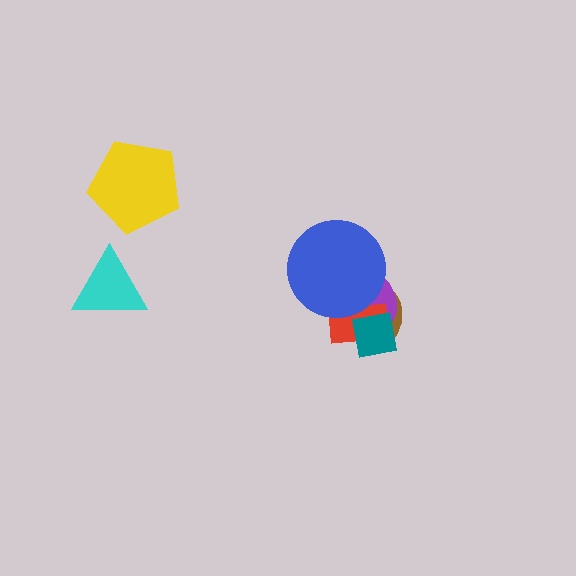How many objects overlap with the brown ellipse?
4 objects overlap with the brown ellipse.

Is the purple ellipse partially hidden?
Yes, it is partially covered by another shape.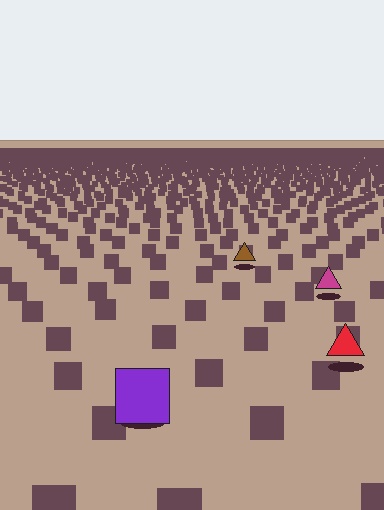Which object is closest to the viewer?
The purple square is closest. The texture marks near it are larger and more spread out.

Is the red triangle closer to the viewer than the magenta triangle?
Yes. The red triangle is closer — you can tell from the texture gradient: the ground texture is coarser near it.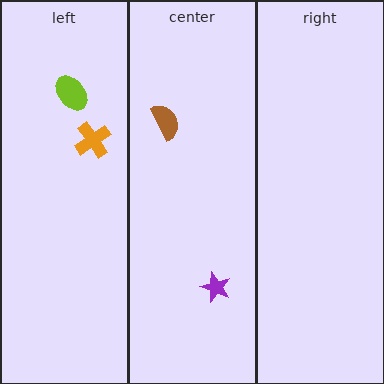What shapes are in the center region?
The brown semicircle, the purple star.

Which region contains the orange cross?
The left region.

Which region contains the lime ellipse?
The left region.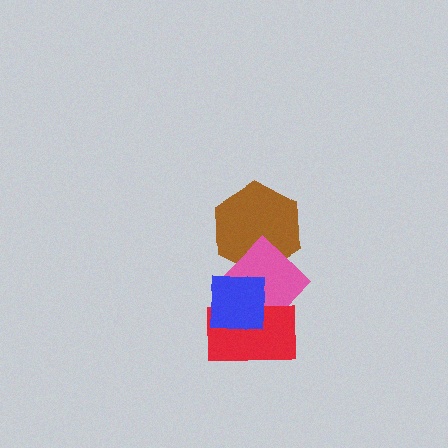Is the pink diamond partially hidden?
Yes, it is partially covered by another shape.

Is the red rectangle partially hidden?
Yes, it is partially covered by another shape.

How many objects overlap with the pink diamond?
3 objects overlap with the pink diamond.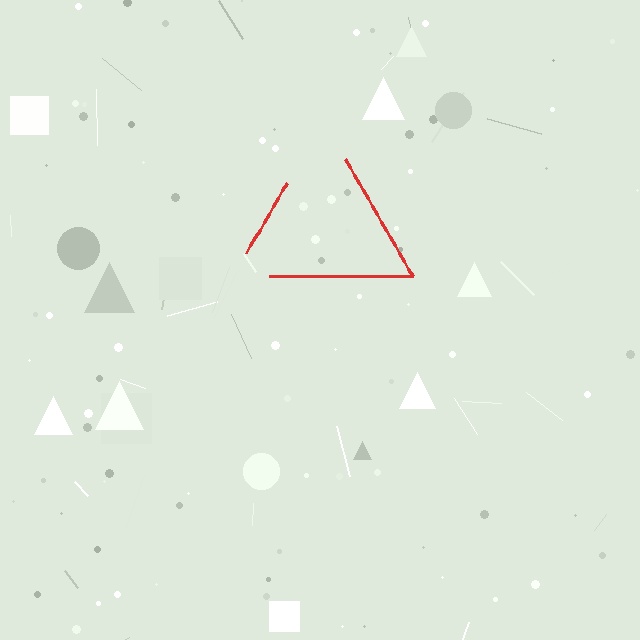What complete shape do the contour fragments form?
The contour fragments form a triangle.